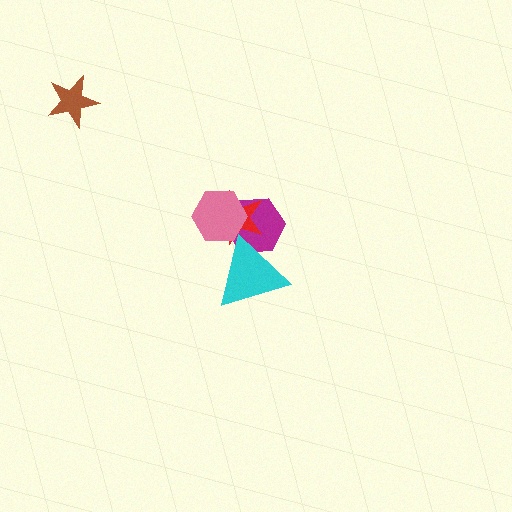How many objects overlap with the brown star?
0 objects overlap with the brown star.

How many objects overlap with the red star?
3 objects overlap with the red star.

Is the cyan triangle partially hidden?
No, no other shape covers it.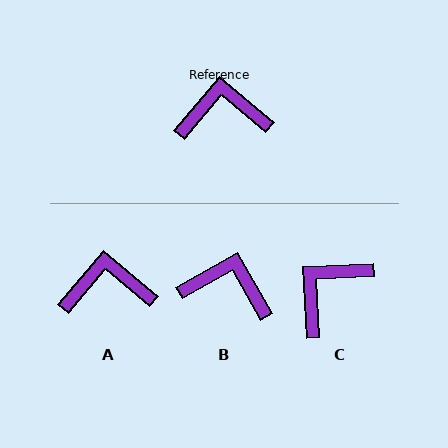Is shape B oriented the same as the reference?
No, it is off by about 20 degrees.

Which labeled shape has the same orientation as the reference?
A.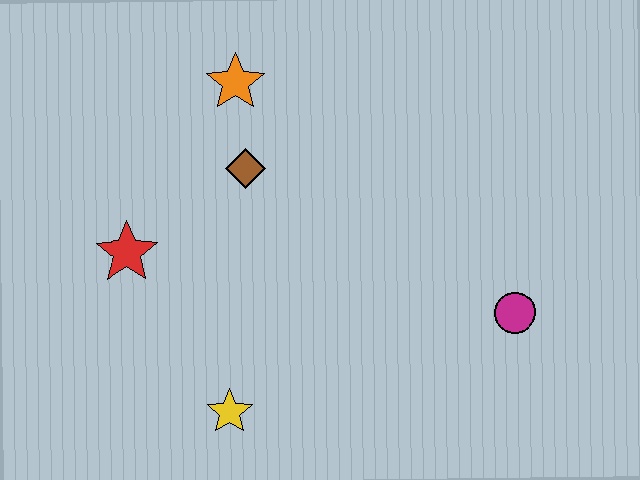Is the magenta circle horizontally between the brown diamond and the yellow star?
No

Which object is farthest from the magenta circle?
The red star is farthest from the magenta circle.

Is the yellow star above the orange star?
No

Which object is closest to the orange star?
The brown diamond is closest to the orange star.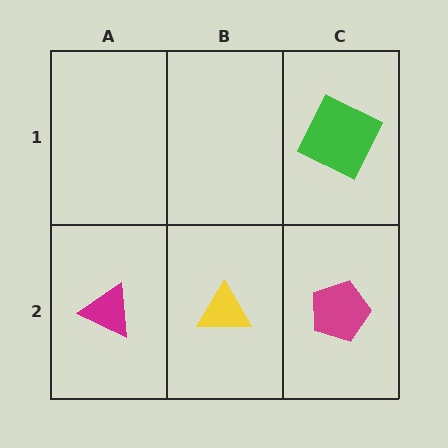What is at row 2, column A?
A magenta triangle.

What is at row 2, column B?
A yellow triangle.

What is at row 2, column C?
A magenta pentagon.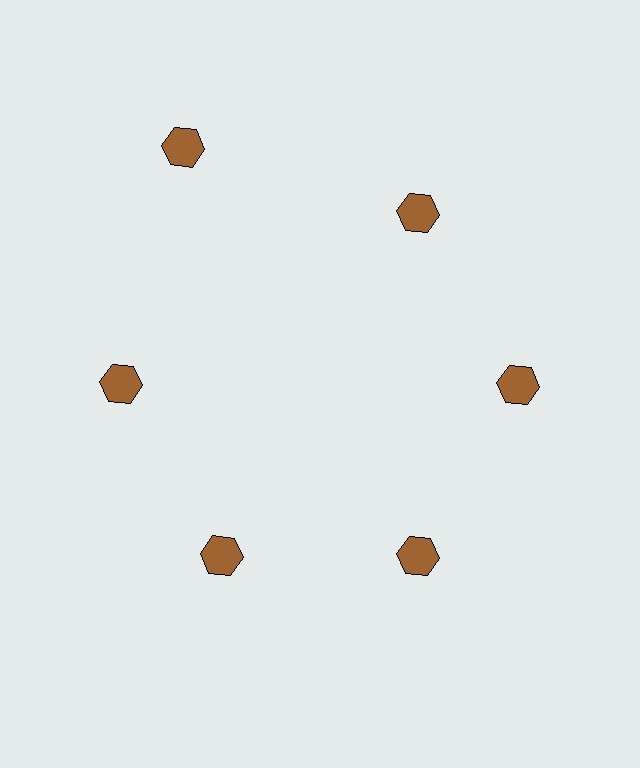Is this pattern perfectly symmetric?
No. The 6 brown hexagons are arranged in a ring, but one element near the 11 o'clock position is pushed outward from the center, breaking the 6-fold rotational symmetry.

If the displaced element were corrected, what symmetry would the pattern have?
It would have 6-fold rotational symmetry — the pattern would map onto itself every 60 degrees.